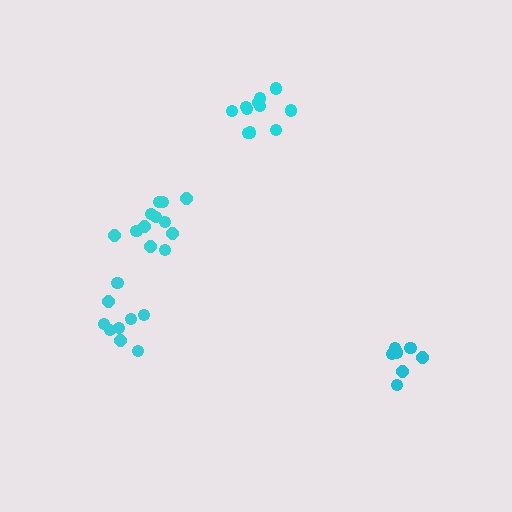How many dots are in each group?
Group 1: 12 dots, Group 2: 11 dots, Group 3: 9 dots, Group 4: 7 dots (39 total).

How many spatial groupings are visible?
There are 4 spatial groupings.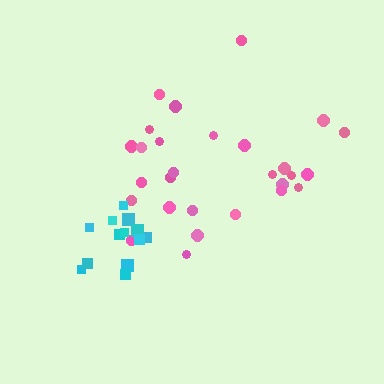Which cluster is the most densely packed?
Cyan.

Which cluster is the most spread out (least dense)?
Pink.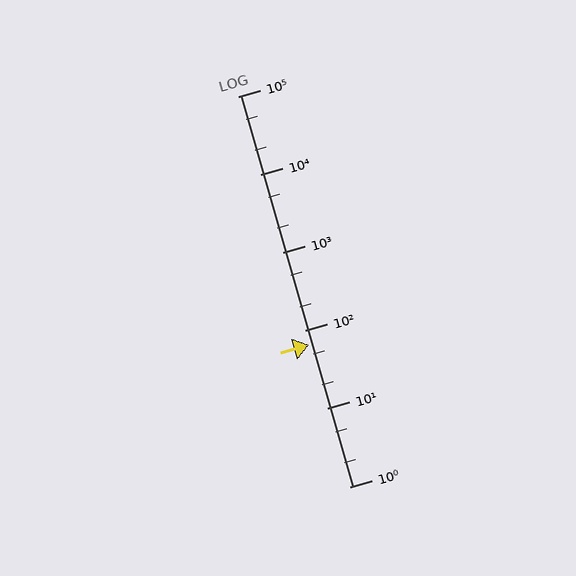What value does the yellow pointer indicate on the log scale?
The pointer indicates approximately 66.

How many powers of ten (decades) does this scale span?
The scale spans 5 decades, from 1 to 100000.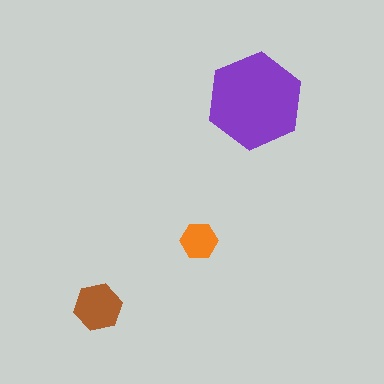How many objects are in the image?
There are 3 objects in the image.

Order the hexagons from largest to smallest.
the purple one, the brown one, the orange one.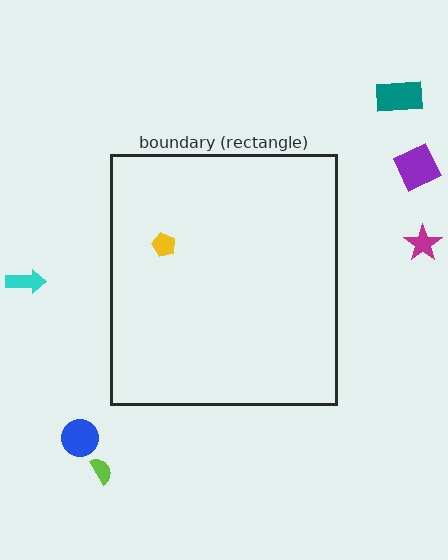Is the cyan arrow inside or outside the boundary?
Outside.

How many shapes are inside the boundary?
1 inside, 6 outside.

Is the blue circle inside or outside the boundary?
Outside.